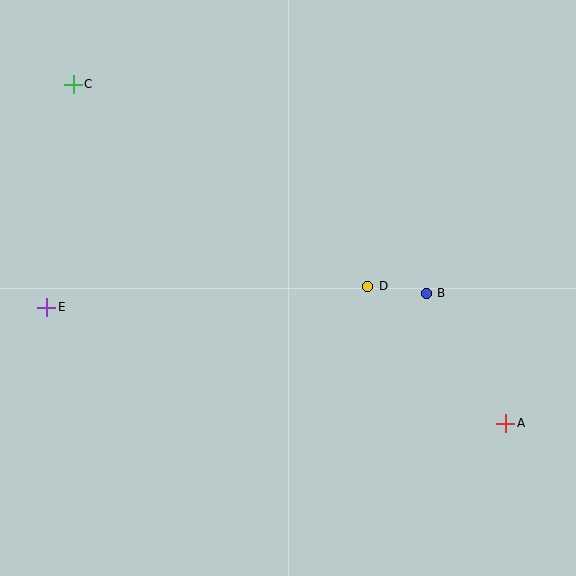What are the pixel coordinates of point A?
Point A is at (506, 423).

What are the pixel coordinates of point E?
Point E is at (47, 307).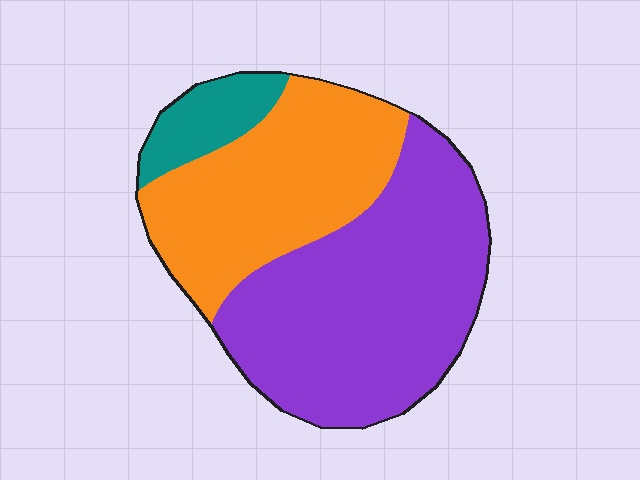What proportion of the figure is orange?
Orange takes up between a third and a half of the figure.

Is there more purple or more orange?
Purple.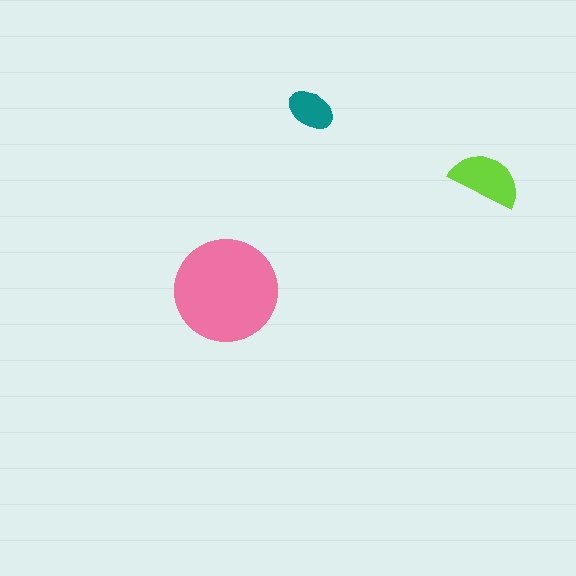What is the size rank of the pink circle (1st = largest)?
1st.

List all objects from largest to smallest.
The pink circle, the lime semicircle, the teal ellipse.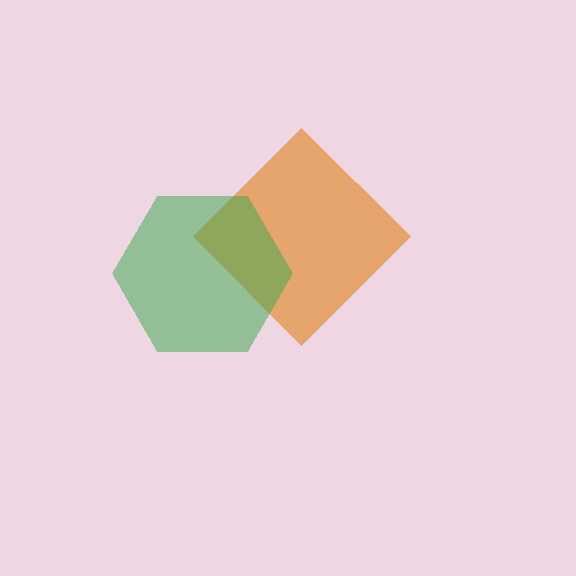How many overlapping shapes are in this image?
There are 2 overlapping shapes in the image.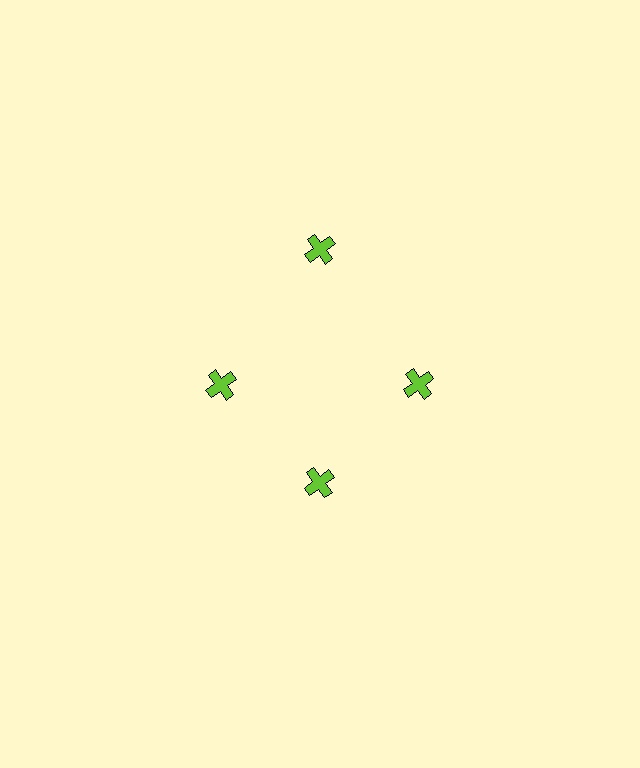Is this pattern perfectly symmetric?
No. The 4 lime crosses are arranged in a ring, but one element near the 12 o'clock position is pushed outward from the center, breaking the 4-fold rotational symmetry.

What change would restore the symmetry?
The symmetry would be restored by moving it inward, back onto the ring so that all 4 crosses sit at equal angles and equal distance from the center.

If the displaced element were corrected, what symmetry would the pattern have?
It would have 4-fold rotational symmetry — the pattern would map onto itself every 90 degrees.